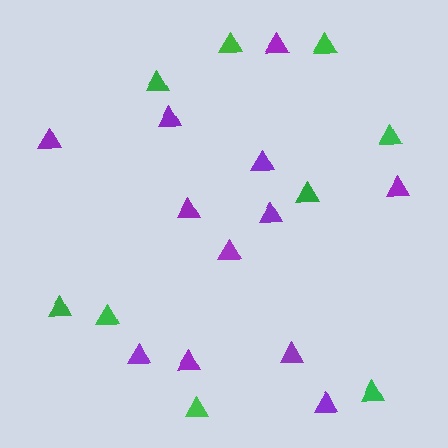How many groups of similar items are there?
There are 2 groups: one group of purple triangles (12) and one group of green triangles (9).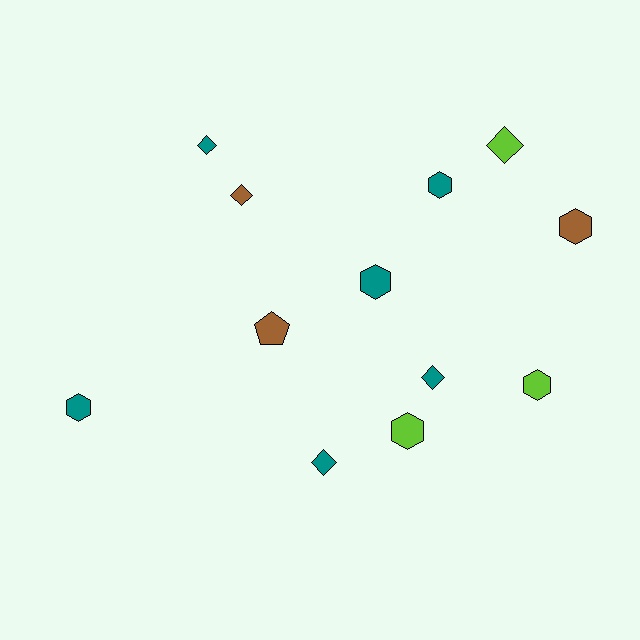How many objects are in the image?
There are 12 objects.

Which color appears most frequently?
Teal, with 6 objects.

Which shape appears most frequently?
Hexagon, with 6 objects.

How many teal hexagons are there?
There are 3 teal hexagons.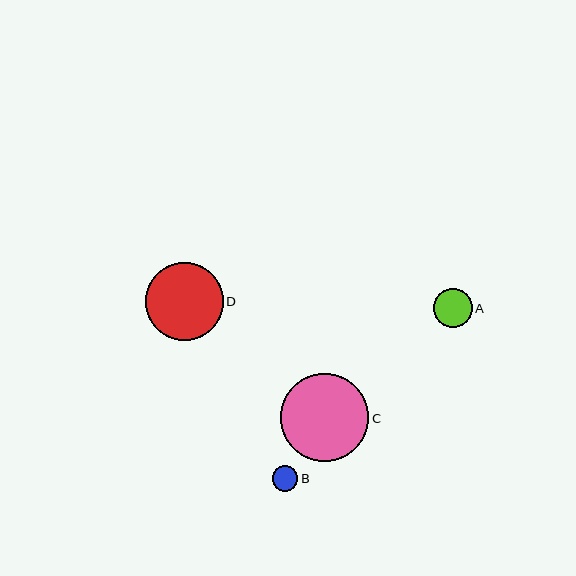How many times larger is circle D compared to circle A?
Circle D is approximately 2.0 times the size of circle A.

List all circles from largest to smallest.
From largest to smallest: C, D, A, B.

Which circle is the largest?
Circle C is the largest with a size of approximately 88 pixels.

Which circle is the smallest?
Circle B is the smallest with a size of approximately 25 pixels.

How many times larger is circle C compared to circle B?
Circle C is approximately 3.5 times the size of circle B.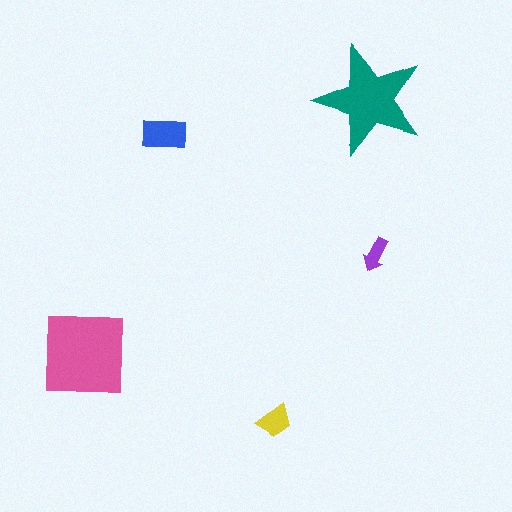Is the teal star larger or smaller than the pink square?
Smaller.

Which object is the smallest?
The purple arrow.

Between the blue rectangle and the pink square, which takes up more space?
The pink square.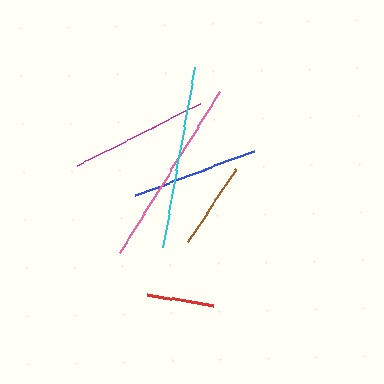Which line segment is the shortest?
The red line is the shortest at approximately 66 pixels.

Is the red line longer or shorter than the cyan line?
The cyan line is longer than the red line.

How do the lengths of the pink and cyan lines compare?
The pink and cyan lines are approximately the same length.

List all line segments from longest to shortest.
From longest to shortest: pink, cyan, magenta, blue, brown, red.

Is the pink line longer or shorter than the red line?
The pink line is longer than the red line.